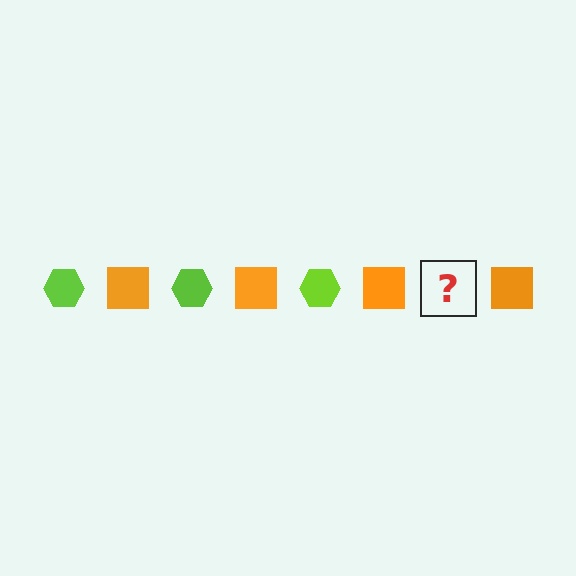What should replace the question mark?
The question mark should be replaced with a lime hexagon.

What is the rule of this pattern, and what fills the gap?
The rule is that the pattern alternates between lime hexagon and orange square. The gap should be filled with a lime hexagon.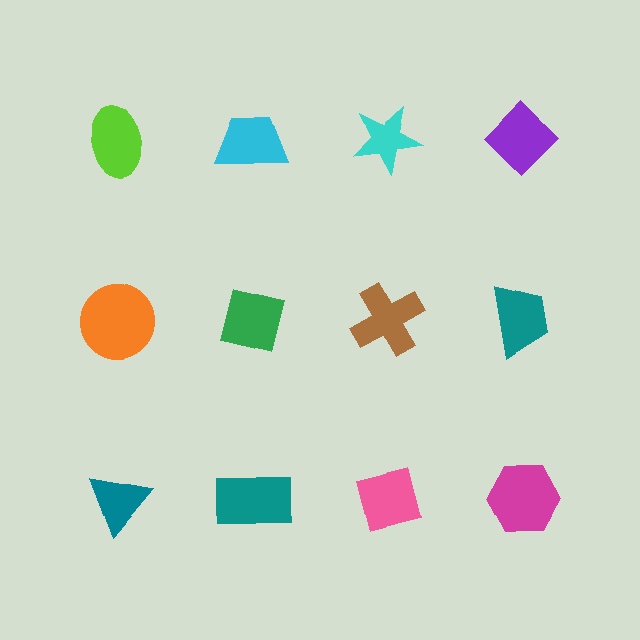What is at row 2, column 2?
A green square.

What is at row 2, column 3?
A brown cross.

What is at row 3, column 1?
A teal triangle.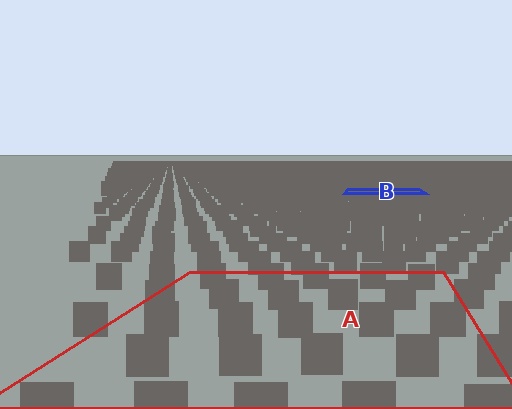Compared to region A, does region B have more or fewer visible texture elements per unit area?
Region B has more texture elements per unit area — they are packed more densely because it is farther away.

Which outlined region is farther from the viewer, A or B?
Region B is farther from the viewer — the texture elements inside it appear smaller and more densely packed.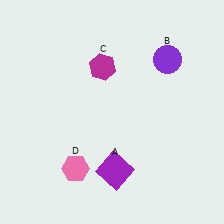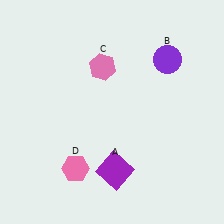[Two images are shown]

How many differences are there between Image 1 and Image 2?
There is 1 difference between the two images.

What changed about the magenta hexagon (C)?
In Image 1, C is magenta. In Image 2, it changed to pink.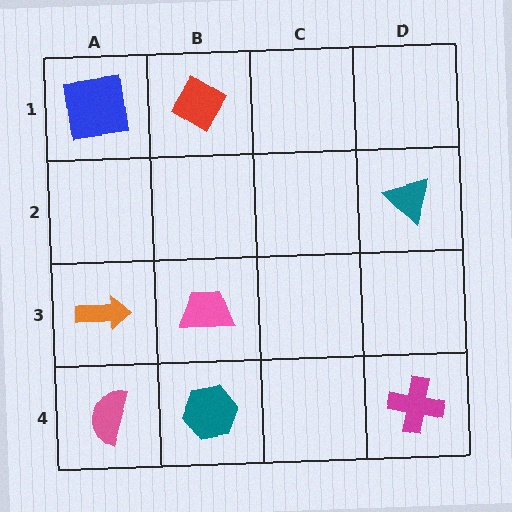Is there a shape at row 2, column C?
No, that cell is empty.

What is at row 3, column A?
An orange arrow.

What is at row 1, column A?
A blue square.